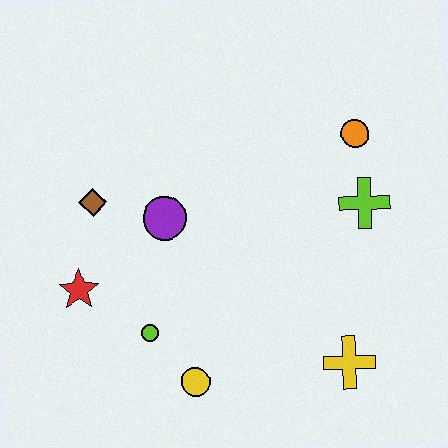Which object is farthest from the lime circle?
The orange circle is farthest from the lime circle.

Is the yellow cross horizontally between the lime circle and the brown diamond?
No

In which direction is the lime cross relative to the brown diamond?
The lime cross is to the right of the brown diamond.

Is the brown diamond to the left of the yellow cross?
Yes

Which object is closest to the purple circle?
The brown diamond is closest to the purple circle.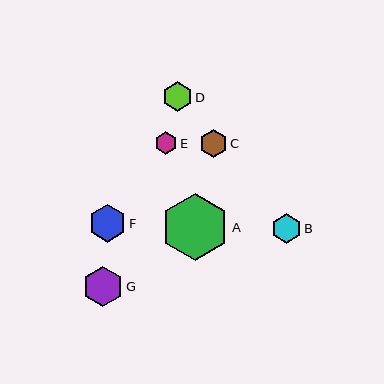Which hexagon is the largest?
Hexagon A is the largest with a size of approximately 68 pixels.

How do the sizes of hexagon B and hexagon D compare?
Hexagon B and hexagon D are approximately the same size.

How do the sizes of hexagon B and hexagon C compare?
Hexagon B and hexagon C are approximately the same size.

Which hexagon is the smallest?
Hexagon E is the smallest with a size of approximately 22 pixels.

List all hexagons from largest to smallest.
From largest to smallest: A, G, F, B, D, C, E.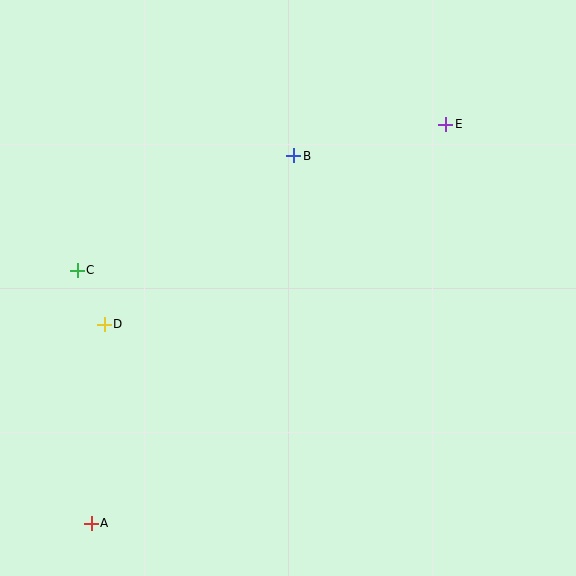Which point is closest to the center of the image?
Point B at (294, 156) is closest to the center.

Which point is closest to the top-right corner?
Point E is closest to the top-right corner.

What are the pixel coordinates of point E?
Point E is at (446, 124).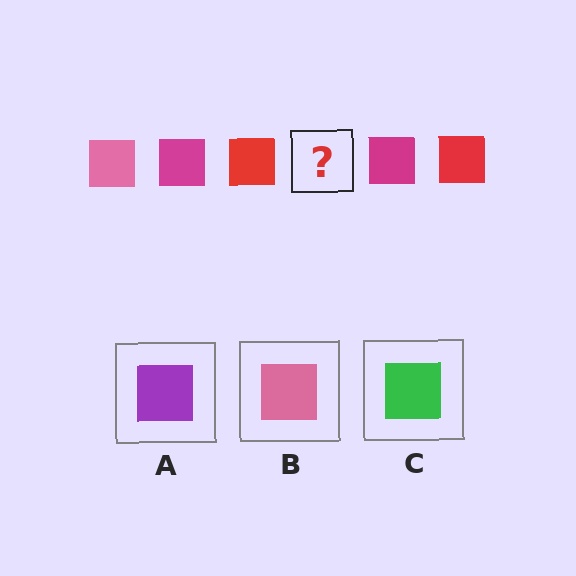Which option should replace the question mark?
Option B.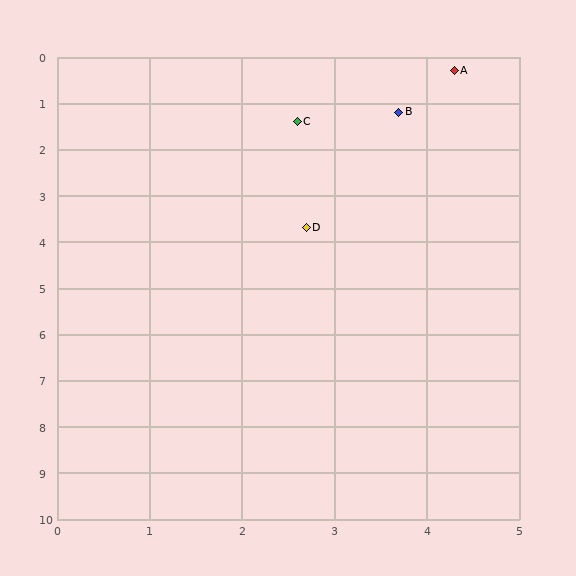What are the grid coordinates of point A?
Point A is at approximately (4.3, 0.3).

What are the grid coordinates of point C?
Point C is at approximately (2.6, 1.4).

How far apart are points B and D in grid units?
Points B and D are about 2.7 grid units apart.